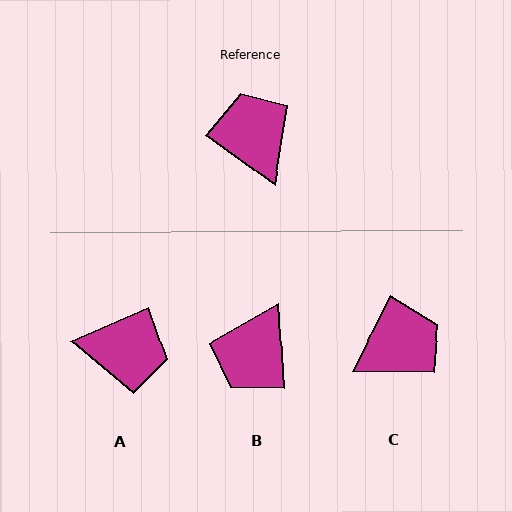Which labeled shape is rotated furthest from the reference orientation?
B, about 129 degrees away.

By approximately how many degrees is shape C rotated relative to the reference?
Approximately 82 degrees clockwise.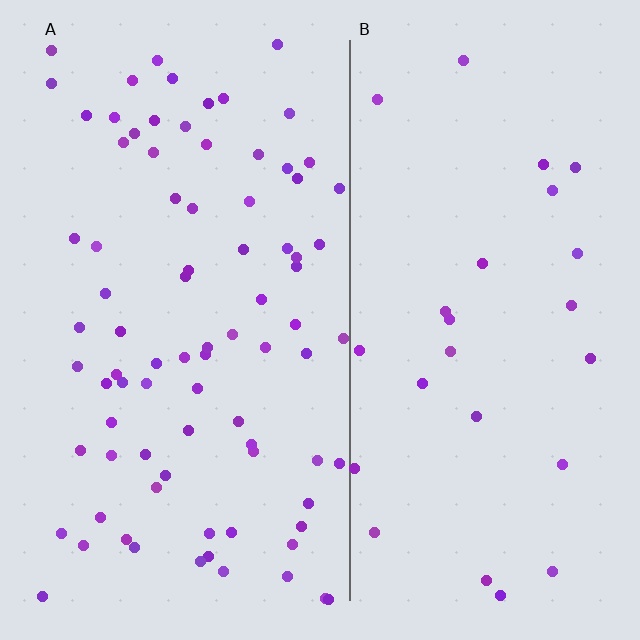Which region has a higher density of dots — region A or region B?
A (the left).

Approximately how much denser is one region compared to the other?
Approximately 3.2× — region A over region B.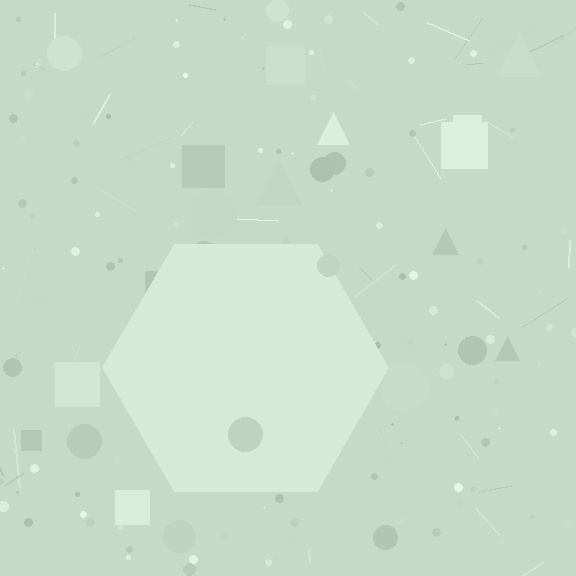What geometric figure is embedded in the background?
A hexagon is embedded in the background.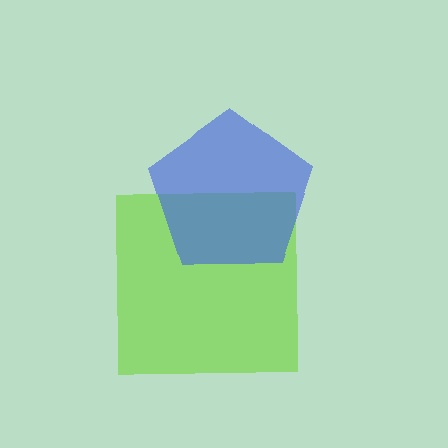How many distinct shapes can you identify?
There are 2 distinct shapes: a lime square, a blue pentagon.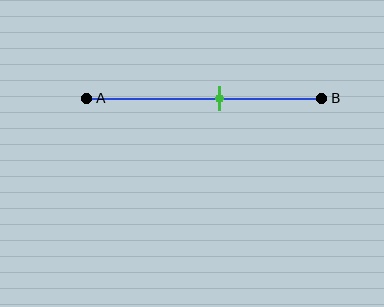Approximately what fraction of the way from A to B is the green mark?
The green mark is approximately 55% of the way from A to B.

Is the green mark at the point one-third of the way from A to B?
No, the mark is at about 55% from A, not at the 33% one-third point.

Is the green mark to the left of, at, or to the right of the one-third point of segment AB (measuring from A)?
The green mark is to the right of the one-third point of segment AB.